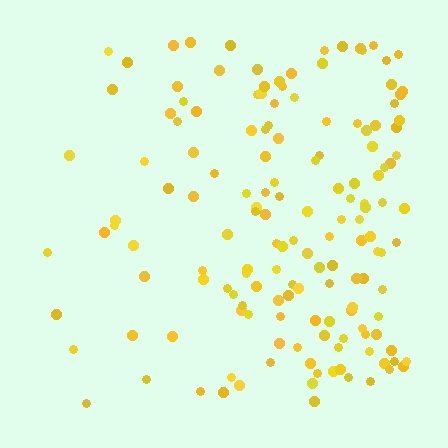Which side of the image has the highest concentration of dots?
The right.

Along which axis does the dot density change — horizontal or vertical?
Horizontal.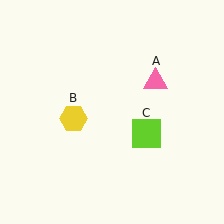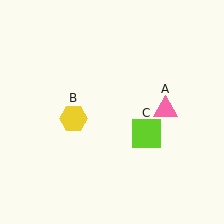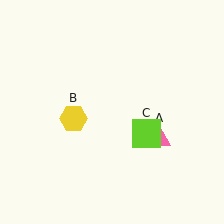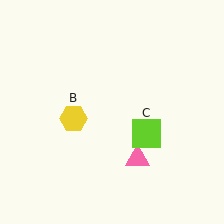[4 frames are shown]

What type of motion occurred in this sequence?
The pink triangle (object A) rotated clockwise around the center of the scene.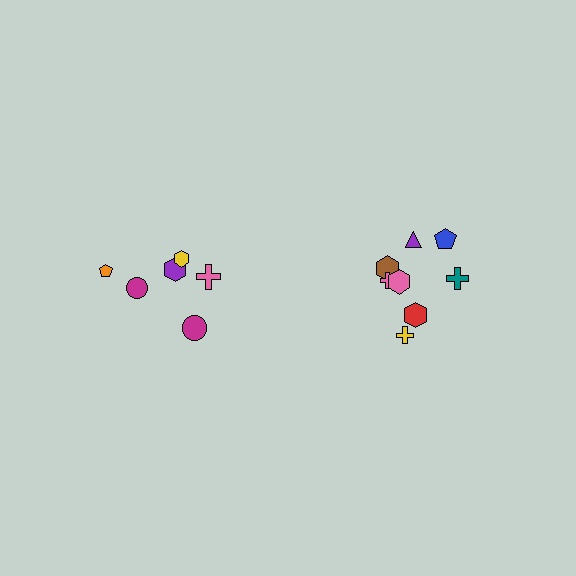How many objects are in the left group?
There are 6 objects.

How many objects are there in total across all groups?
There are 14 objects.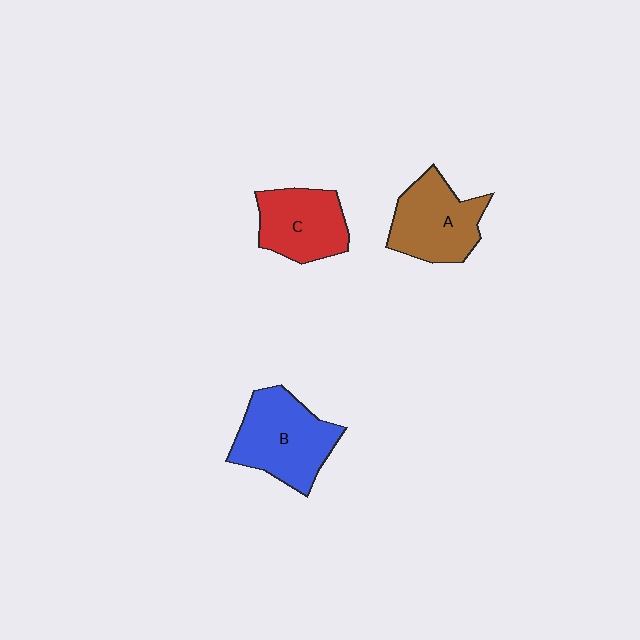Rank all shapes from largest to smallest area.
From largest to smallest: B (blue), A (brown), C (red).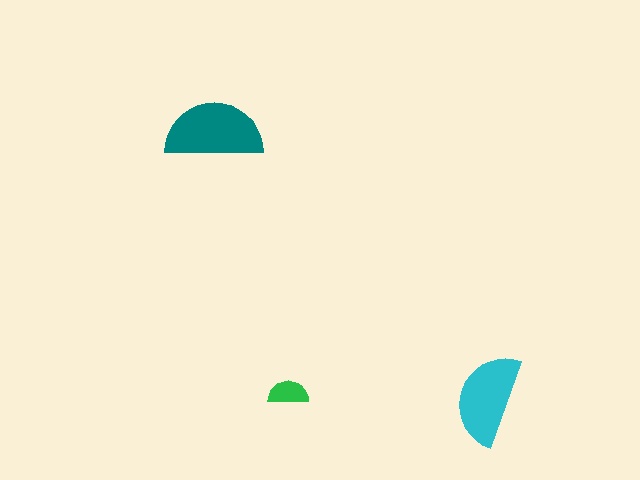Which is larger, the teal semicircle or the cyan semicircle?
The teal one.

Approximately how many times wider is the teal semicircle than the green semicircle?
About 2.5 times wider.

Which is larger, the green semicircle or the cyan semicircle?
The cyan one.